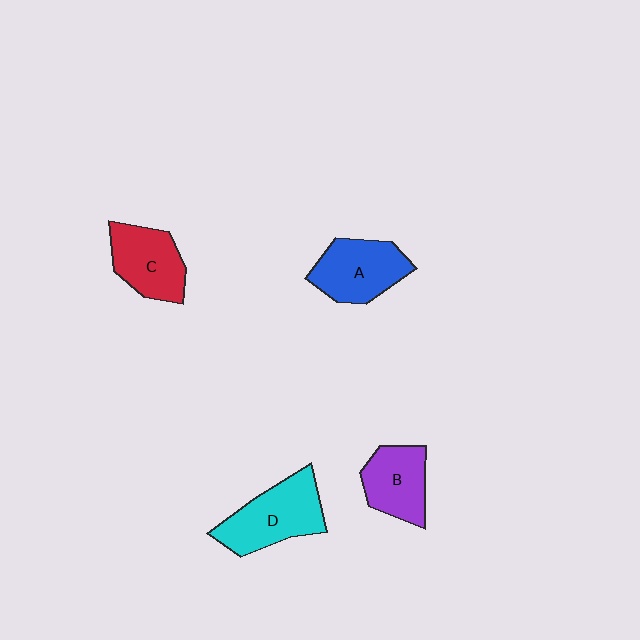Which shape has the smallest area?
Shape B (purple).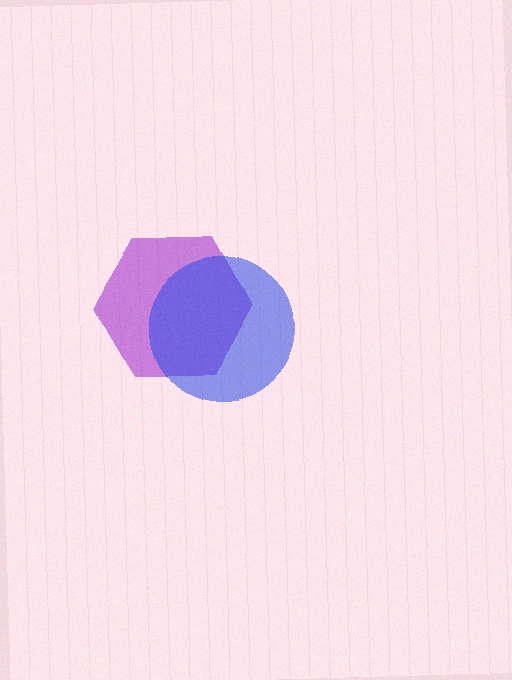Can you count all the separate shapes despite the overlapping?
Yes, there are 2 separate shapes.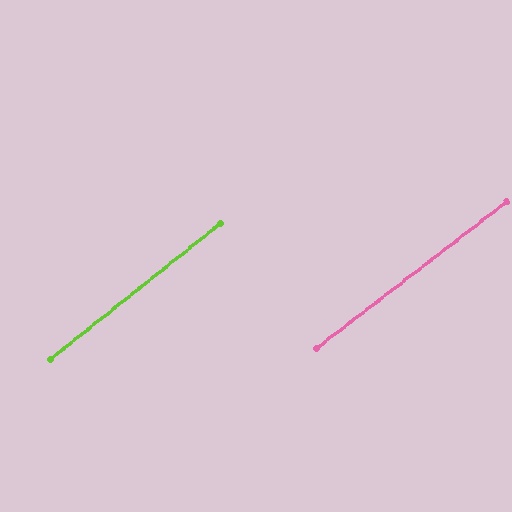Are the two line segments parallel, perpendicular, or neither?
Parallel — their directions differ by only 1.1°.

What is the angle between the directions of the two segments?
Approximately 1 degree.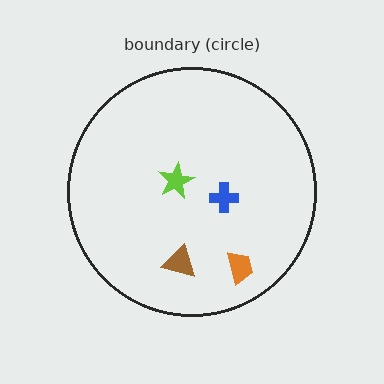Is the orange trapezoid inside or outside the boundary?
Inside.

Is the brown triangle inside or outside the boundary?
Inside.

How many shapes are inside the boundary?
4 inside, 0 outside.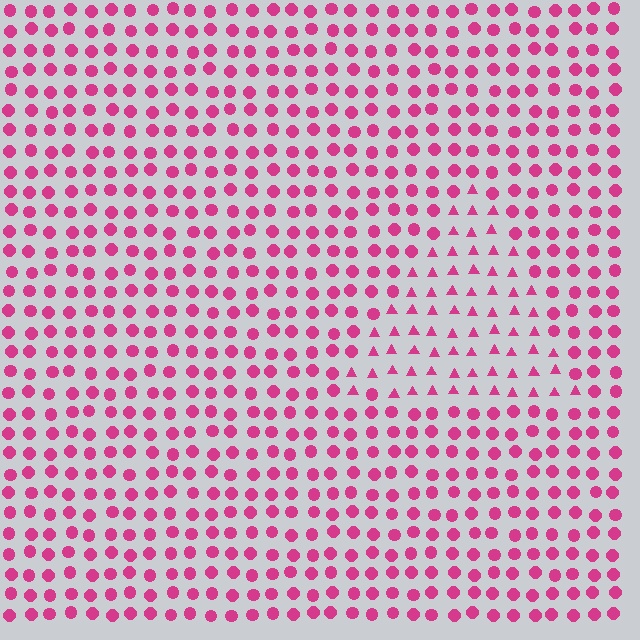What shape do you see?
I see a triangle.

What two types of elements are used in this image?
The image uses triangles inside the triangle region and circles outside it.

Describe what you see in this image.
The image is filled with small magenta elements arranged in a uniform grid. A triangle-shaped region contains triangles, while the surrounding area contains circles. The boundary is defined purely by the change in element shape.